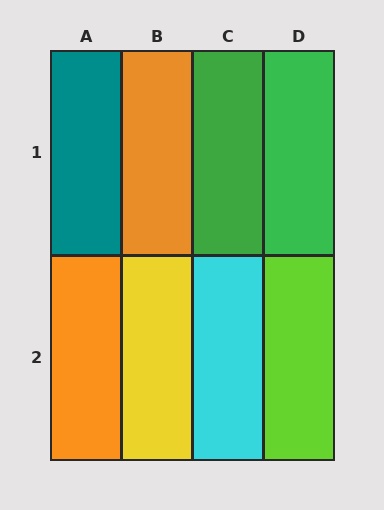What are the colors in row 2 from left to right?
Orange, yellow, cyan, lime.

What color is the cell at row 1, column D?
Green.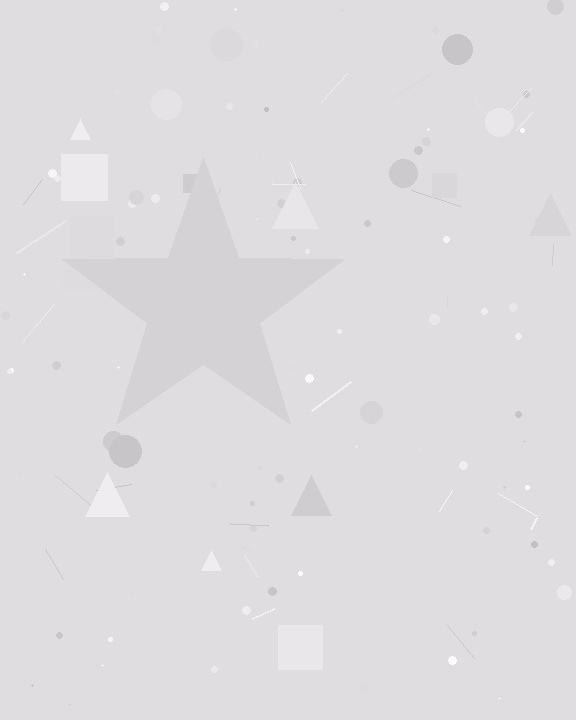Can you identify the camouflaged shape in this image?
The camouflaged shape is a star.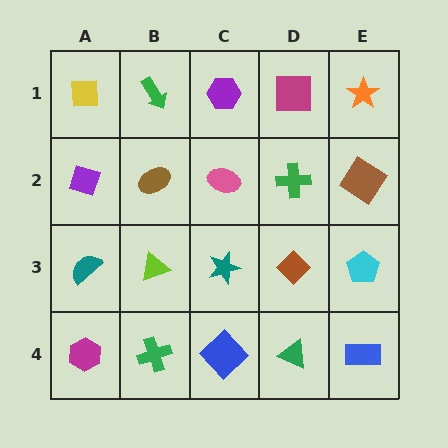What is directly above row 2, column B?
A green arrow.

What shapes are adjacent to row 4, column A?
A teal semicircle (row 3, column A), a green cross (row 4, column B).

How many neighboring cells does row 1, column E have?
2.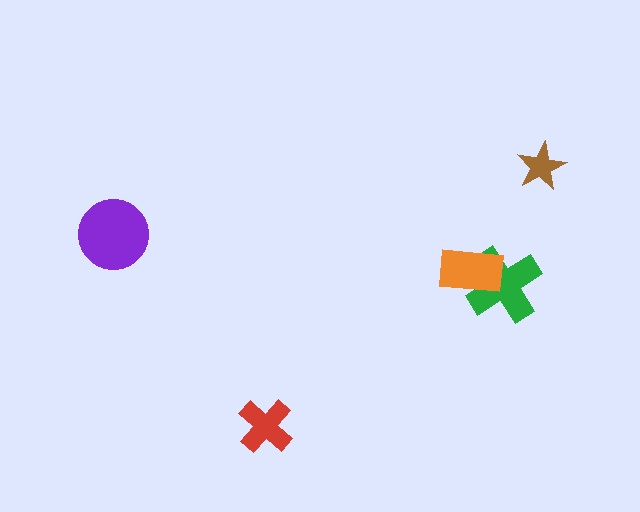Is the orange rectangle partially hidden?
No, no other shape covers it.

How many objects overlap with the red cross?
0 objects overlap with the red cross.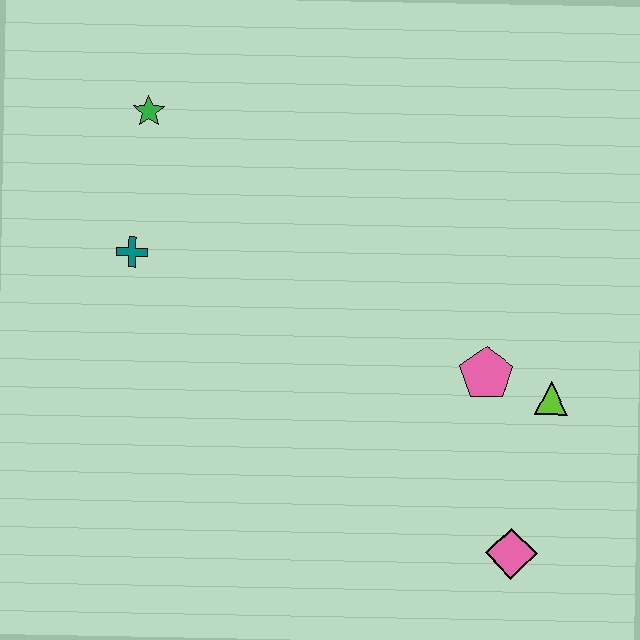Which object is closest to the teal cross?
The green star is closest to the teal cross.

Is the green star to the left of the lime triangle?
Yes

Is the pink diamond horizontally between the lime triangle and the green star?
Yes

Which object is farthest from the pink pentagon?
The green star is farthest from the pink pentagon.